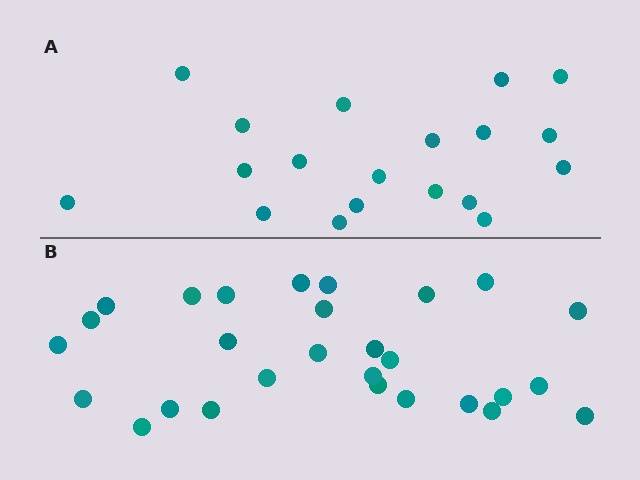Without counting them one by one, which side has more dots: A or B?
Region B (the bottom region) has more dots.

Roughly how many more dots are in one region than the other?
Region B has roughly 8 or so more dots than region A.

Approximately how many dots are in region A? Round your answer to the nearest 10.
About 20 dots. (The exact count is 19, which rounds to 20.)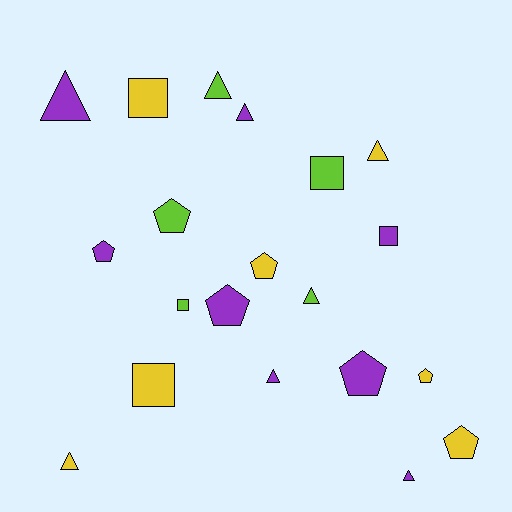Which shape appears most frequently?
Triangle, with 8 objects.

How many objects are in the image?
There are 20 objects.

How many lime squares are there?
There are 2 lime squares.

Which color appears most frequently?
Purple, with 8 objects.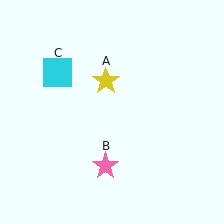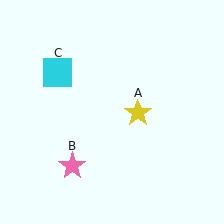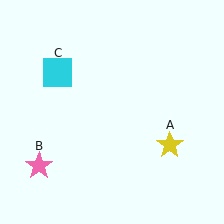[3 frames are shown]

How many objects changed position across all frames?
2 objects changed position: yellow star (object A), pink star (object B).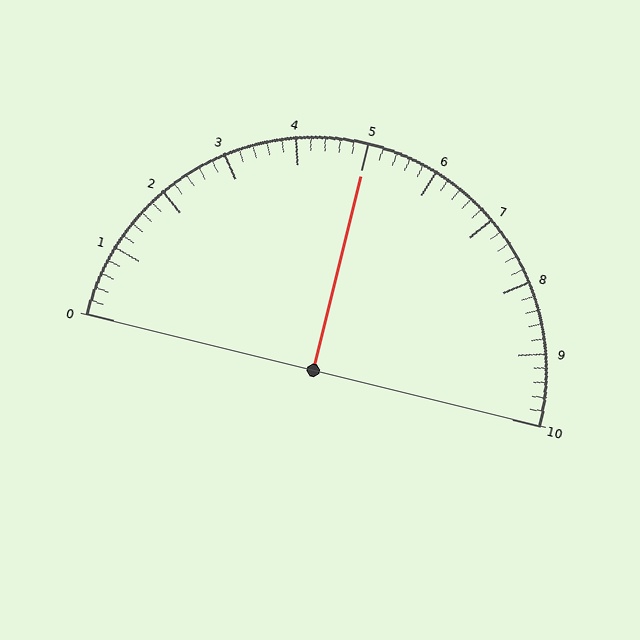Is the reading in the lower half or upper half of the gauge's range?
The reading is in the upper half of the range (0 to 10).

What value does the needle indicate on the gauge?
The needle indicates approximately 5.0.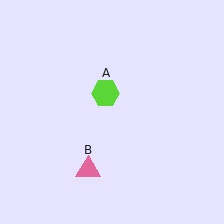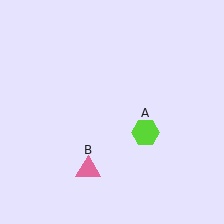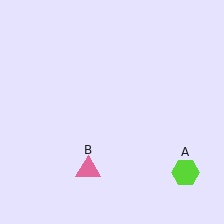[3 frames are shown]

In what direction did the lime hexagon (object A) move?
The lime hexagon (object A) moved down and to the right.